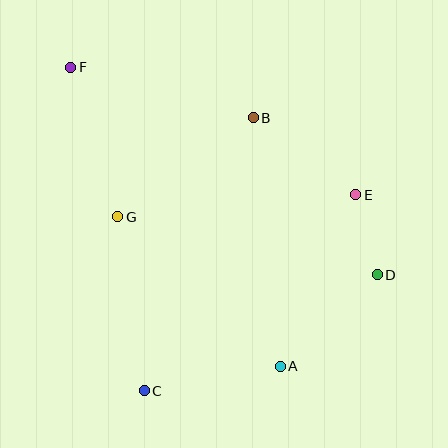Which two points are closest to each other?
Points D and E are closest to each other.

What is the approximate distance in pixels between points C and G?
The distance between C and G is approximately 176 pixels.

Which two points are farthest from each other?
Points D and F are farthest from each other.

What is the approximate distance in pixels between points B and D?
The distance between B and D is approximately 200 pixels.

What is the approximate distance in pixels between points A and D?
The distance between A and D is approximately 133 pixels.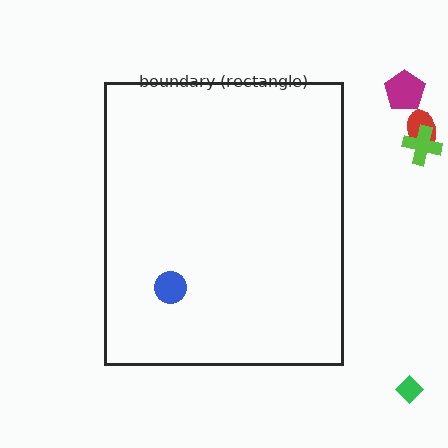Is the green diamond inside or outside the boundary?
Outside.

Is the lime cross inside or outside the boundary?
Outside.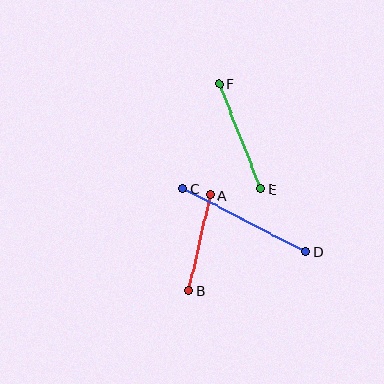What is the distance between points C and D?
The distance is approximately 138 pixels.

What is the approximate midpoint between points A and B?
The midpoint is at approximately (200, 243) pixels.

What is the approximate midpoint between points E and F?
The midpoint is at approximately (240, 136) pixels.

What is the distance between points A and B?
The distance is approximately 98 pixels.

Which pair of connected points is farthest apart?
Points C and D are farthest apart.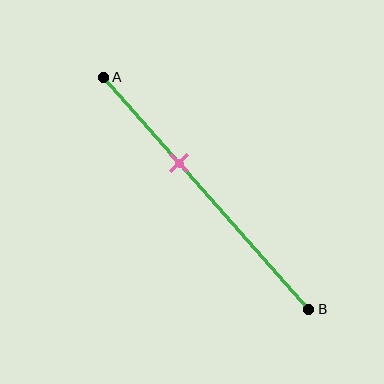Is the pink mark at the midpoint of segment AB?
No, the mark is at about 35% from A, not at the 50% midpoint.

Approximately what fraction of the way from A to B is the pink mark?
The pink mark is approximately 35% of the way from A to B.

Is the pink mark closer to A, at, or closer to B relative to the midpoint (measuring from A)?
The pink mark is closer to point A than the midpoint of segment AB.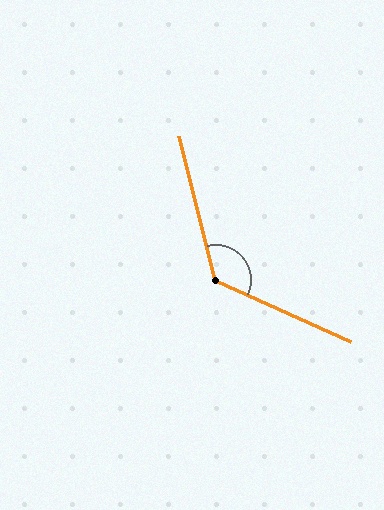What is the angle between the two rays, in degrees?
Approximately 128 degrees.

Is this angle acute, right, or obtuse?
It is obtuse.